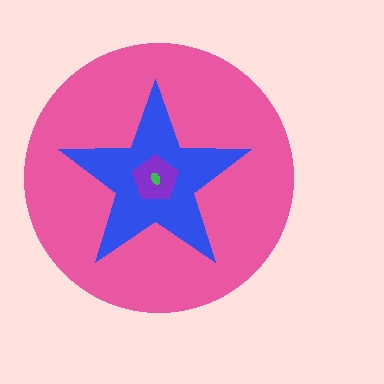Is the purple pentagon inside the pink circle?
Yes.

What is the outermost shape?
The pink circle.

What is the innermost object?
The green ellipse.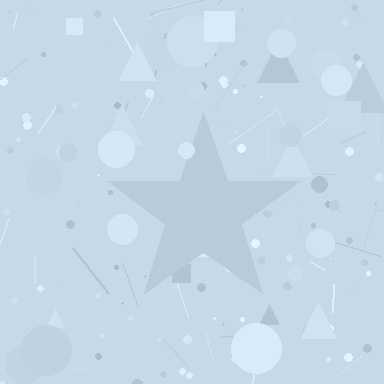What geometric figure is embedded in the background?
A star is embedded in the background.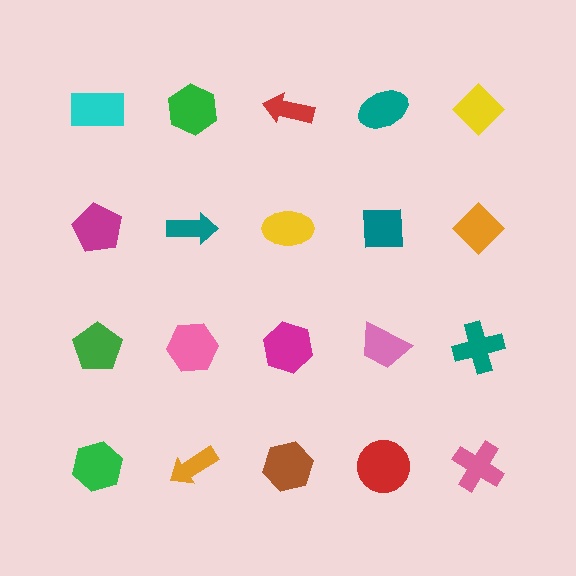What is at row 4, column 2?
An orange arrow.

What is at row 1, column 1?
A cyan rectangle.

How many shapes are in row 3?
5 shapes.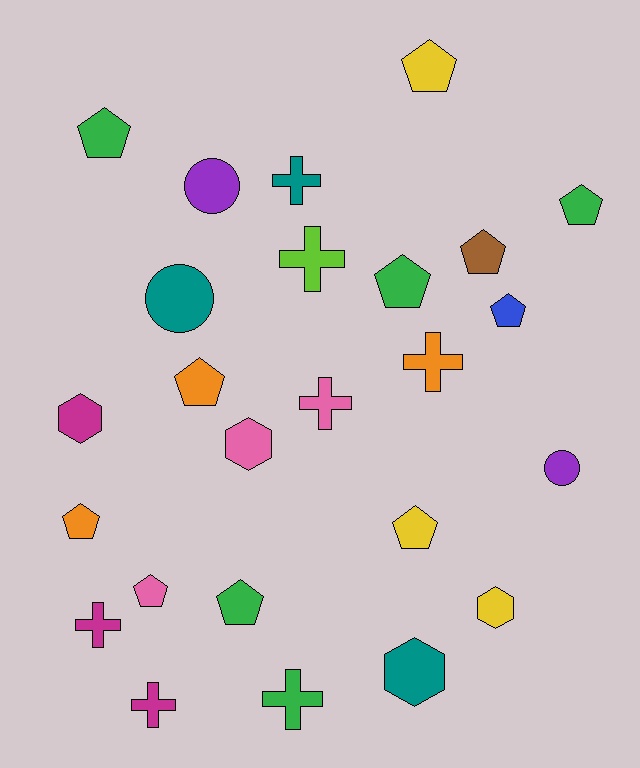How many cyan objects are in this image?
There are no cyan objects.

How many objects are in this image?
There are 25 objects.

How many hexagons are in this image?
There are 4 hexagons.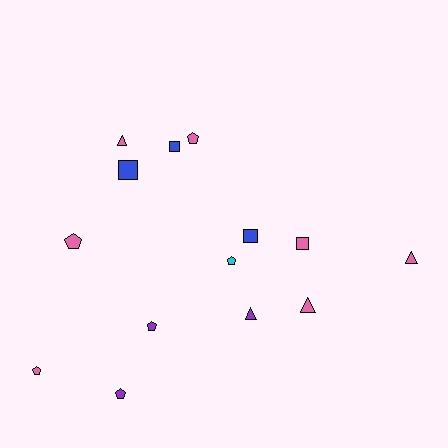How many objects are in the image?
There are 14 objects.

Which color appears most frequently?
Pink, with 7 objects.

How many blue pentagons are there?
There are no blue pentagons.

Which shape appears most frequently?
Pentagon, with 6 objects.